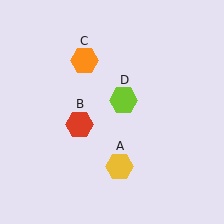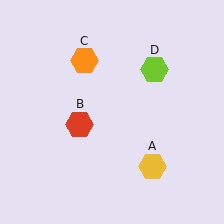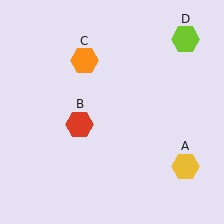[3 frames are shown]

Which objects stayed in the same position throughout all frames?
Red hexagon (object B) and orange hexagon (object C) remained stationary.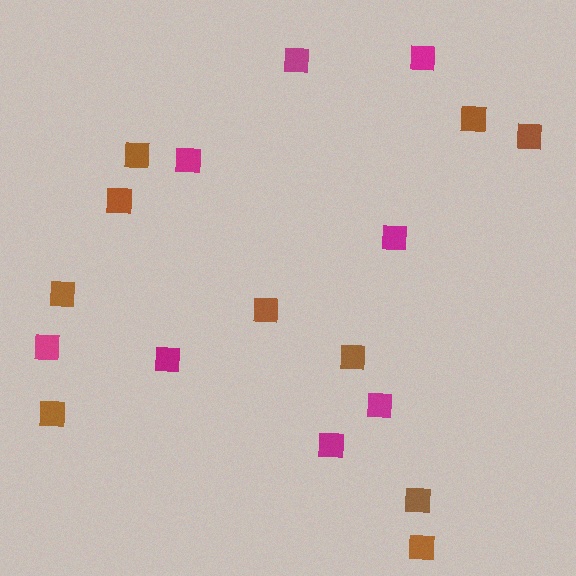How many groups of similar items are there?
There are 2 groups: one group of magenta squares (8) and one group of brown squares (10).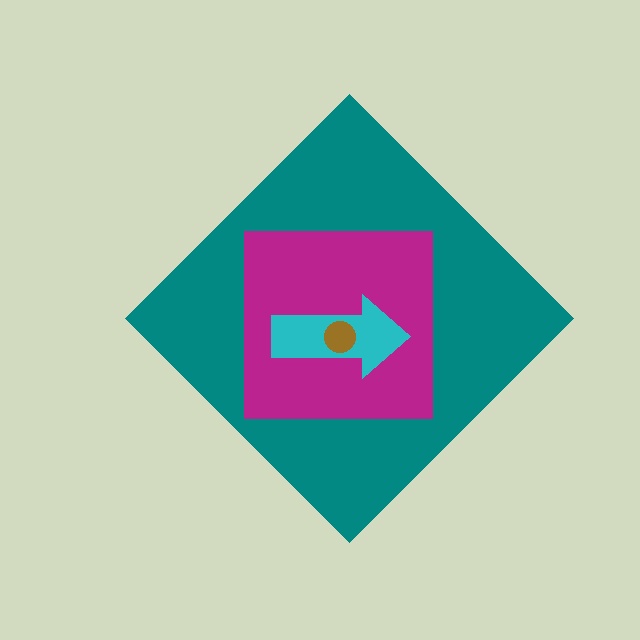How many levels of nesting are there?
4.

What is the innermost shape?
The brown circle.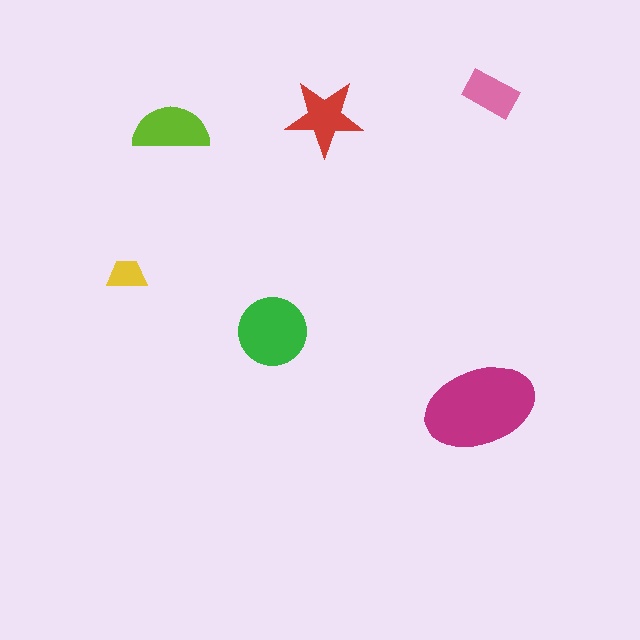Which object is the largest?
The magenta ellipse.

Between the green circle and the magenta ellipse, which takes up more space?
The magenta ellipse.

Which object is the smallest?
The yellow trapezoid.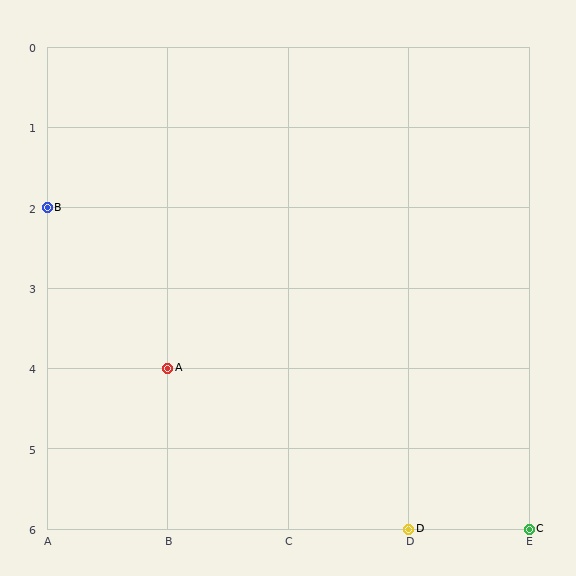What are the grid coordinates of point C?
Point C is at grid coordinates (E, 6).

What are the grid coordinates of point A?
Point A is at grid coordinates (B, 4).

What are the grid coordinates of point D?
Point D is at grid coordinates (D, 6).